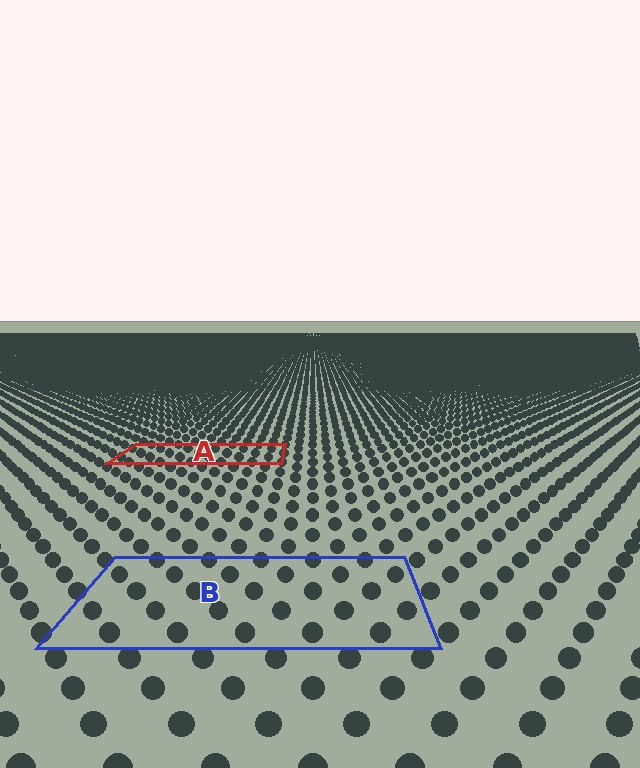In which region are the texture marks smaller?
The texture marks are smaller in region A, because it is farther away.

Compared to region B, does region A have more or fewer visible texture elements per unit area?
Region A has more texture elements per unit area — they are packed more densely because it is farther away.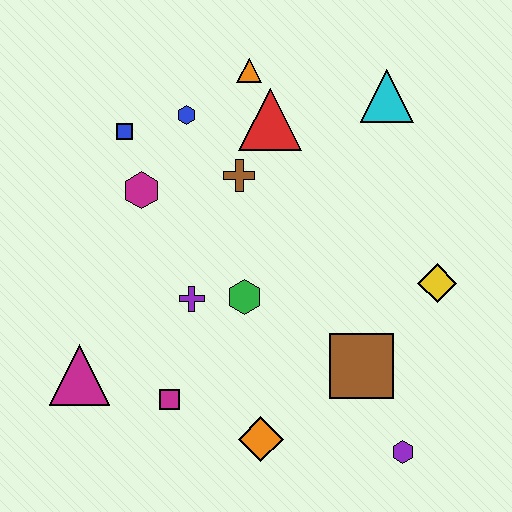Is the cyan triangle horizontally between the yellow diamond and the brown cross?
Yes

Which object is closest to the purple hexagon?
The brown square is closest to the purple hexagon.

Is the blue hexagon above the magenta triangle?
Yes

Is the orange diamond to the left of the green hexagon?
No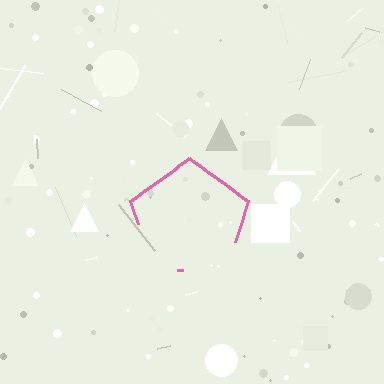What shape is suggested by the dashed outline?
The dashed outline suggests a pentagon.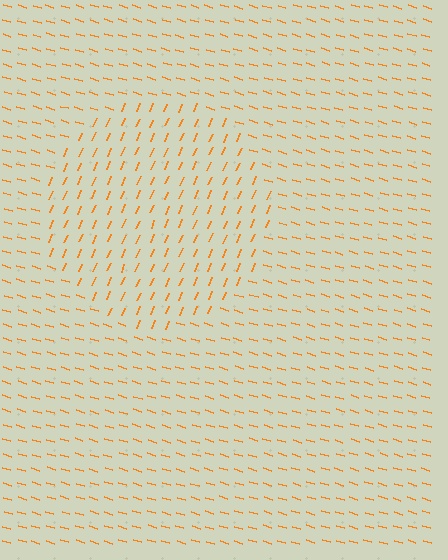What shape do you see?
I see a circle.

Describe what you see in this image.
The image is filled with small orange line segments. A circle region in the image has lines oriented differently from the surrounding lines, creating a visible texture boundary.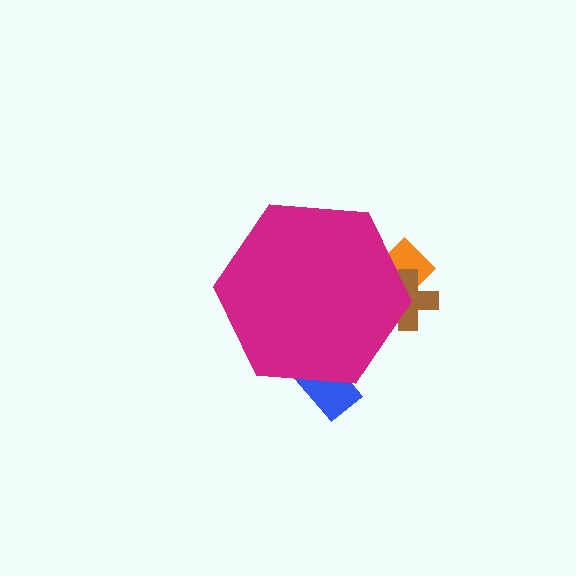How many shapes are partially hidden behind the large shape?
3 shapes are partially hidden.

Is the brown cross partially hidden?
Yes, the brown cross is partially hidden behind the magenta hexagon.